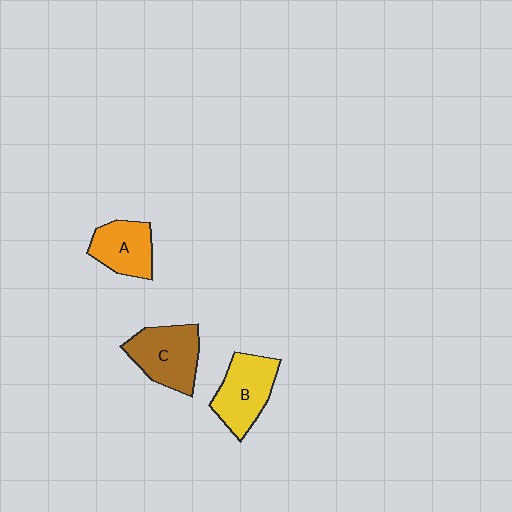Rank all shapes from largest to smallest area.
From largest to smallest: C (brown), B (yellow), A (orange).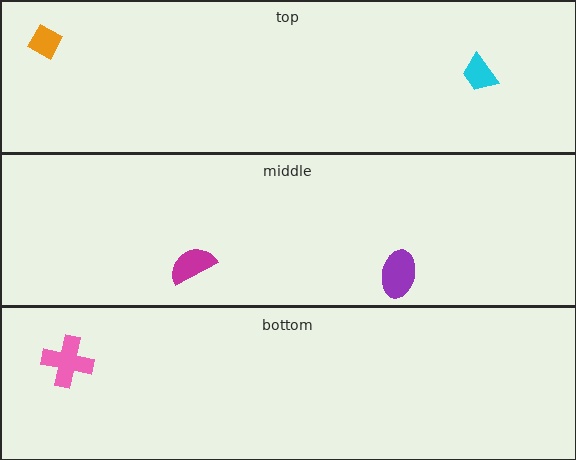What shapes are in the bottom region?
The pink cross.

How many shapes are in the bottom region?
1.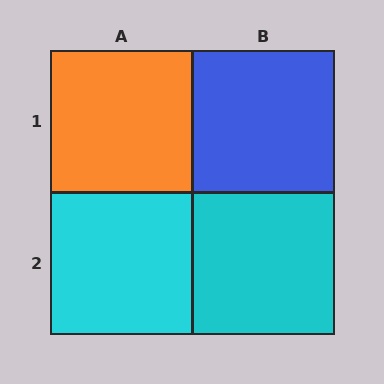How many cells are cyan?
2 cells are cyan.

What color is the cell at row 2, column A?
Cyan.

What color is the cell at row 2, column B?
Cyan.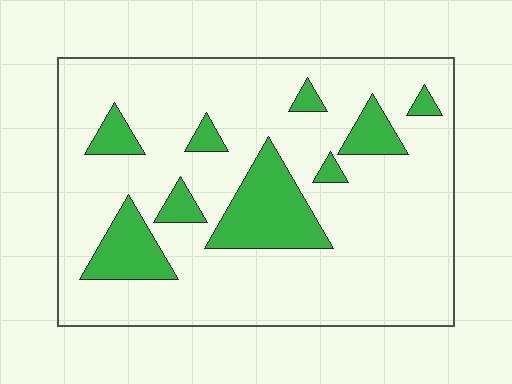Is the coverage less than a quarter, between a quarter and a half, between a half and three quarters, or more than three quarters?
Less than a quarter.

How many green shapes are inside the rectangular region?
9.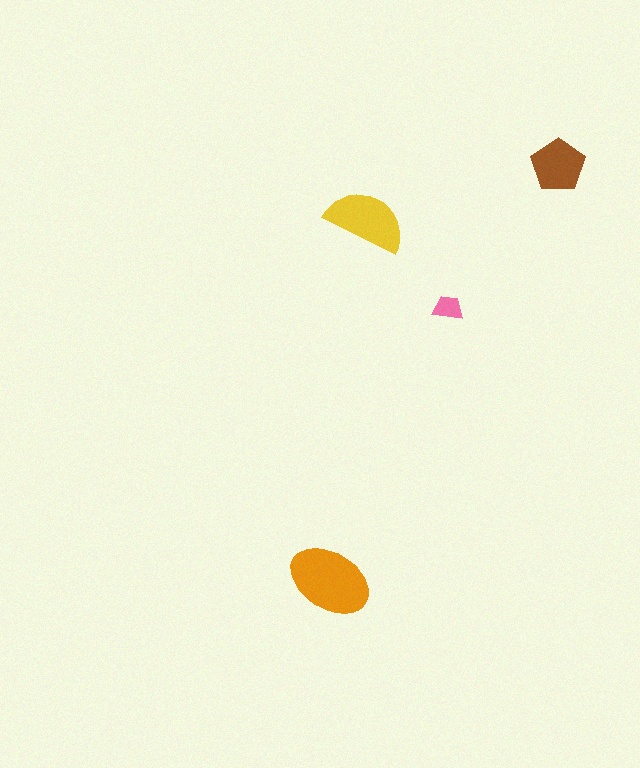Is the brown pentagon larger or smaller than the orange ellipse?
Smaller.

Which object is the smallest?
The pink trapezoid.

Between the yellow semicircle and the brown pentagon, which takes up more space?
The yellow semicircle.